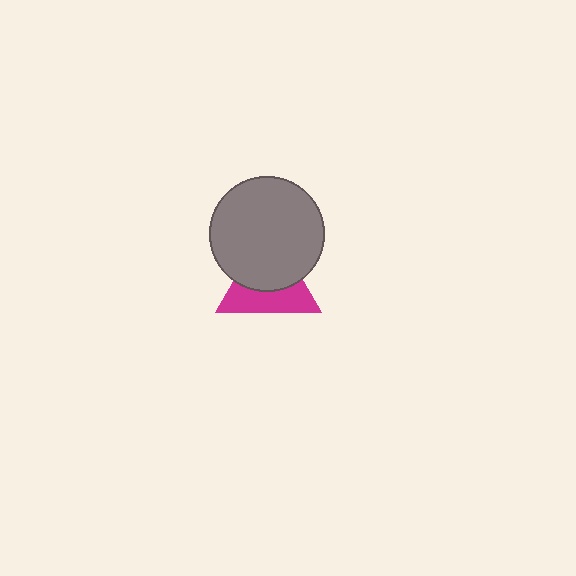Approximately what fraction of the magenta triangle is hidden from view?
Roughly 52% of the magenta triangle is hidden behind the gray circle.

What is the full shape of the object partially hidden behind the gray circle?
The partially hidden object is a magenta triangle.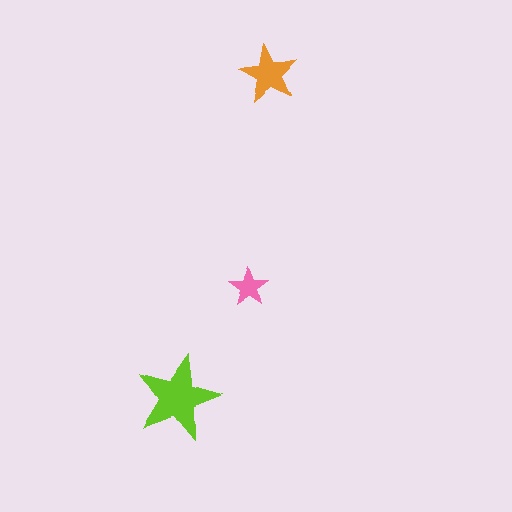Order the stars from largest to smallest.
the lime one, the orange one, the pink one.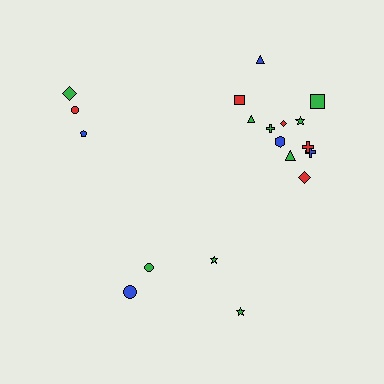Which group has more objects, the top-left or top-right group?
The top-right group.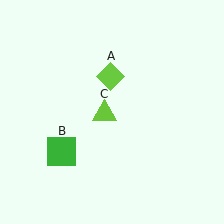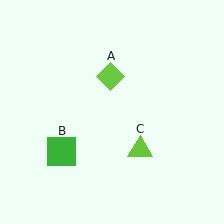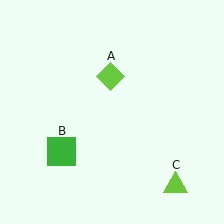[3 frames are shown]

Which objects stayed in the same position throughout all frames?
Lime diamond (object A) and green square (object B) remained stationary.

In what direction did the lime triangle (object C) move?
The lime triangle (object C) moved down and to the right.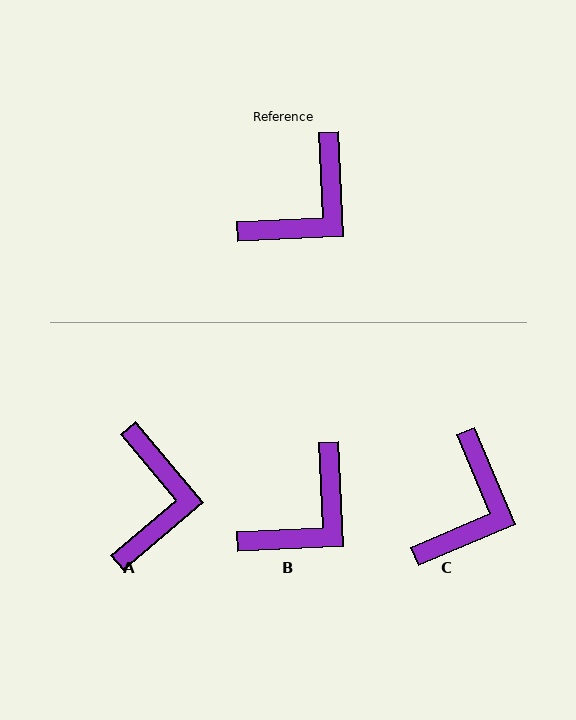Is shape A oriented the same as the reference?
No, it is off by about 38 degrees.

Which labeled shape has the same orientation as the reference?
B.